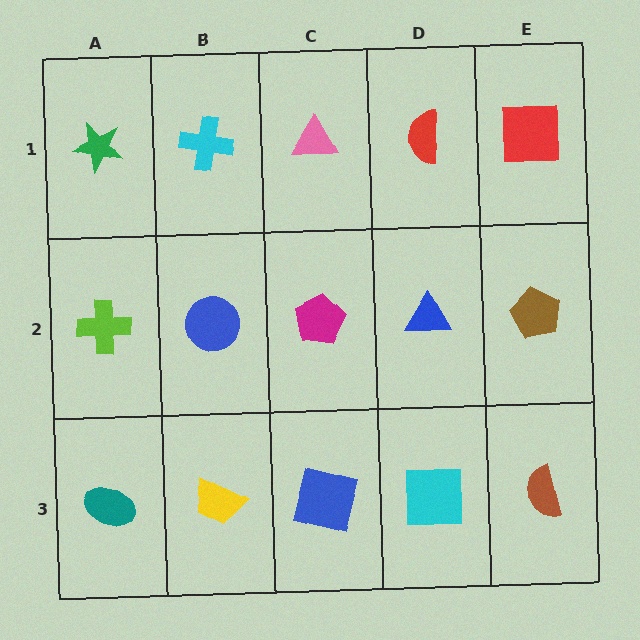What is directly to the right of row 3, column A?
A yellow trapezoid.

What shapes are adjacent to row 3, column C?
A magenta pentagon (row 2, column C), a yellow trapezoid (row 3, column B), a cyan square (row 3, column D).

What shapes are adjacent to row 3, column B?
A blue circle (row 2, column B), a teal ellipse (row 3, column A), a blue square (row 3, column C).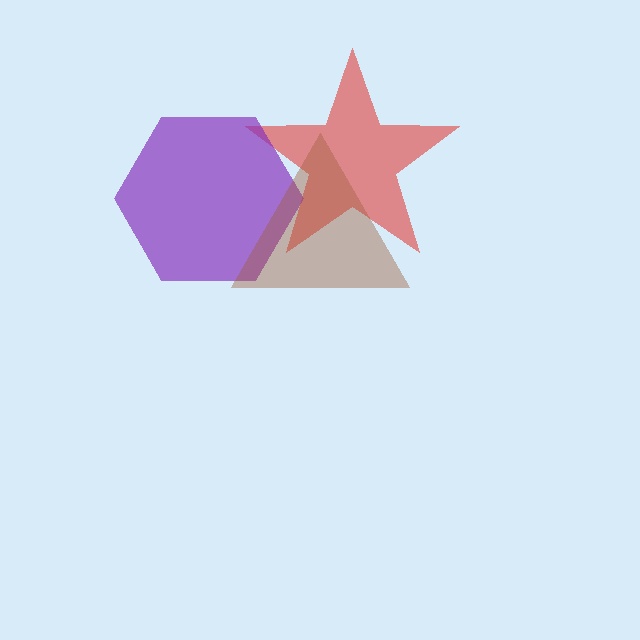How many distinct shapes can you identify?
There are 3 distinct shapes: a red star, a purple hexagon, a brown triangle.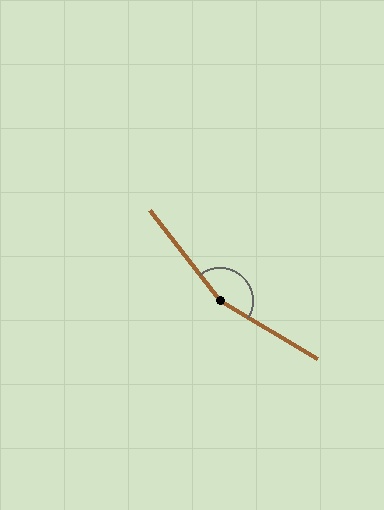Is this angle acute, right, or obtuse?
It is obtuse.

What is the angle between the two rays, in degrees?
Approximately 158 degrees.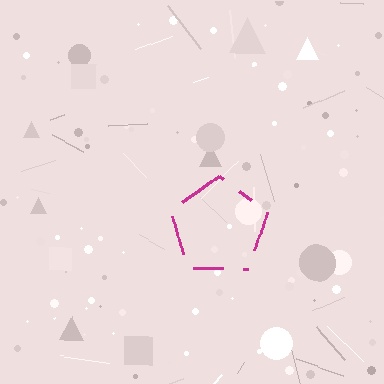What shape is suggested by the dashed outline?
The dashed outline suggests a pentagon.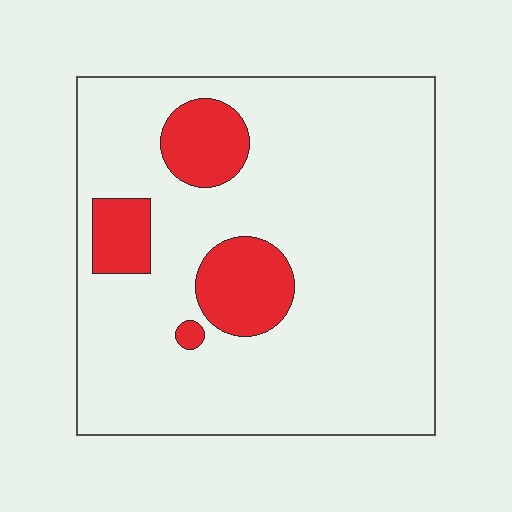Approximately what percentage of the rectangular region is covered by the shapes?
Approximately 15%.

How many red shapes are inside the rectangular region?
4.